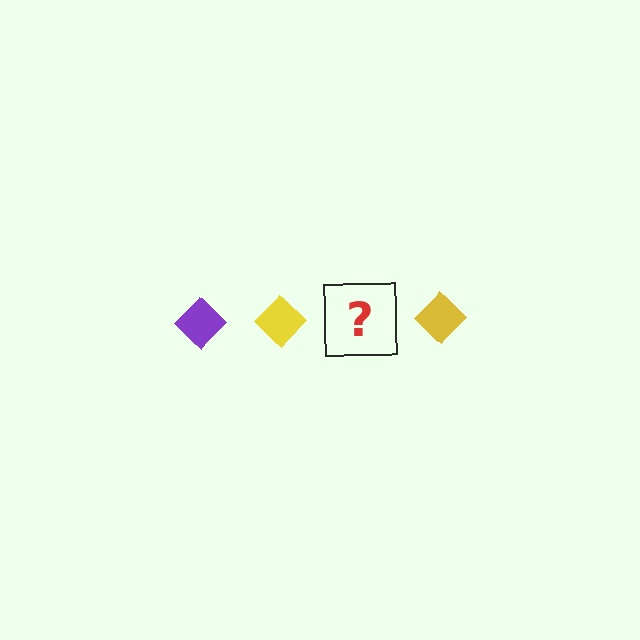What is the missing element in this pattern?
The missing element is a purple diamond.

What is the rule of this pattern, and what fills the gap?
The rule is that the pattern cycles through purple, yellow diamonds. The gap should be filled with a purple diamond.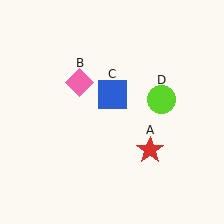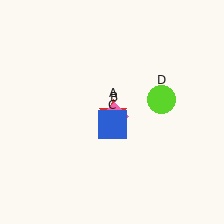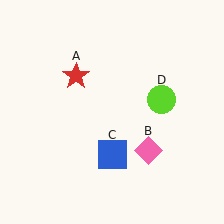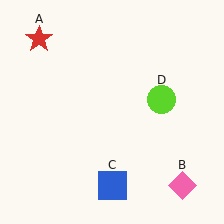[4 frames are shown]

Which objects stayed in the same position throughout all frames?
Lime circle (object D) remained stationary.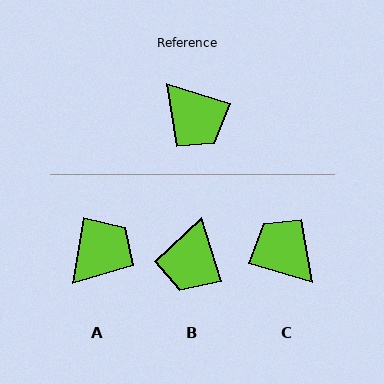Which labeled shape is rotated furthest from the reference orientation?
C, about 179 degrees away.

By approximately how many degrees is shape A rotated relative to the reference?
Approximately 98 degrees counter-clockwise.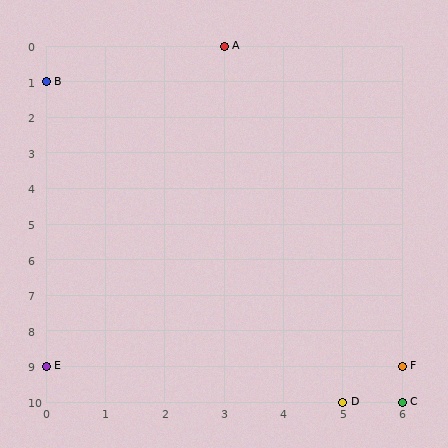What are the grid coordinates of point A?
Point A is at grid coordinates (3, 0).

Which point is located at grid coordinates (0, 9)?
Point E is at (0, 9).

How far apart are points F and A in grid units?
Points F and A are 3 columns and 9 rows apart (about 9.5 grid units diagonally).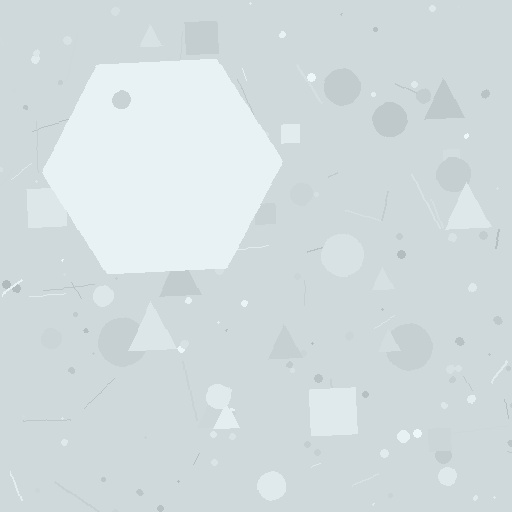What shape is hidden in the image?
A hexagon is hidden in the image.